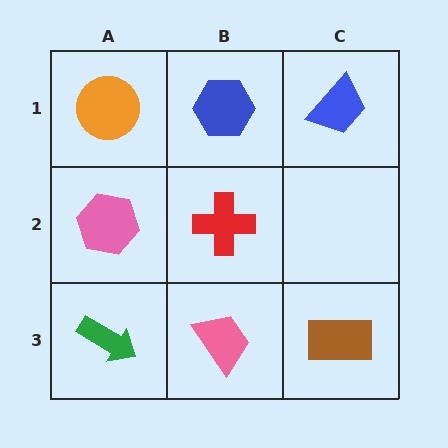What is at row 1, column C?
A blue trapezoid.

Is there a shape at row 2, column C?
No, that cell is empty.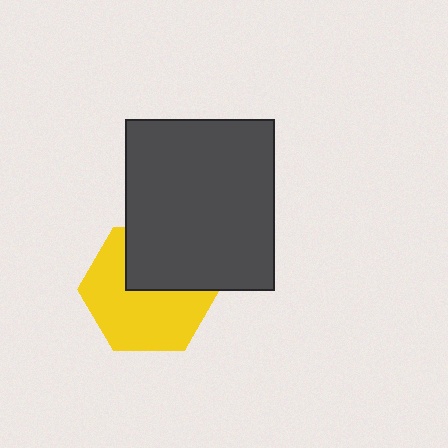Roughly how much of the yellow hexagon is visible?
About half of it is visible (roughly 63%).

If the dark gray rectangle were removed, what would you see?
You would see the complete yellow hexagon.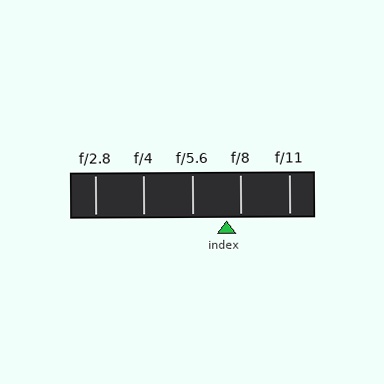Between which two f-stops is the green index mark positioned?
The index mark is between f/5.6 and f/8.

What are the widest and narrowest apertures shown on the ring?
The widest aperture shown is f/2.8 and the narrowest is f/11.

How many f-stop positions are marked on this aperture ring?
There are 5 f-stop positions marked.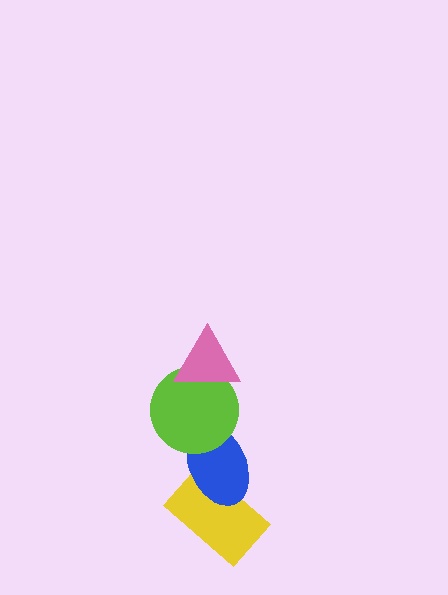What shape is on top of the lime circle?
The pink triangle is on top of the lime circle.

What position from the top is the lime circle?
The lime circle is 2nd from the top.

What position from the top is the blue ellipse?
The blue ellipse is 3rd from the top.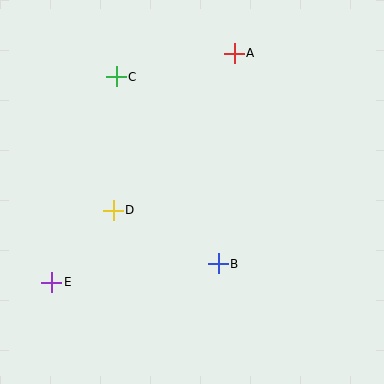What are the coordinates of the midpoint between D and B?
The midpoint between D and B is at (166, 237).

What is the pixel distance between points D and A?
The distance between D and A is 198 pixels.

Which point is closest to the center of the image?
Point B at (218, 264) is closest to the center.